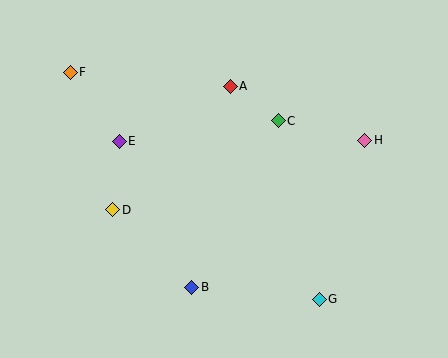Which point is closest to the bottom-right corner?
Point G is closest to the bottom-right corner.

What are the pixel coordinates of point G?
Point G is at (319, 299).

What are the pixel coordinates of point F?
Point F is at (70, 72).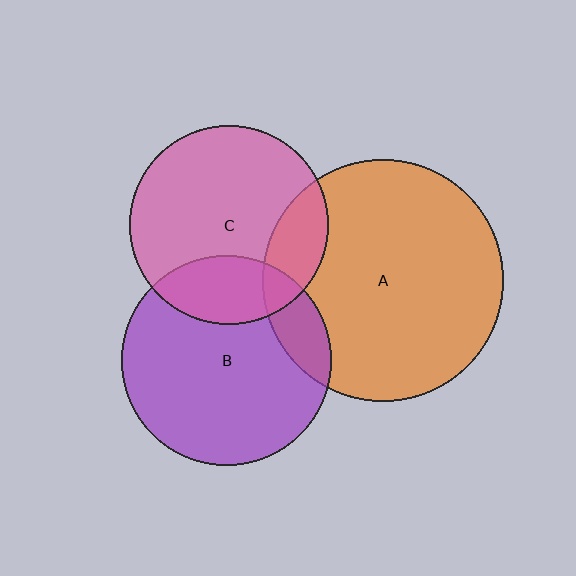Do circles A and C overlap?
Yes.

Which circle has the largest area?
Circle A (orange).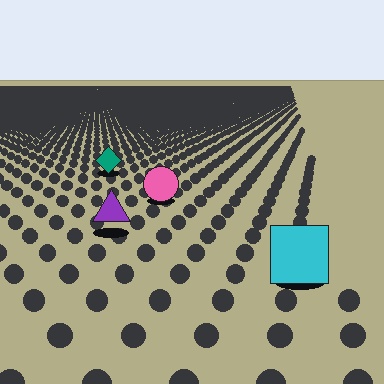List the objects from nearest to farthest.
From nearest to farthest: the cyan square, the purple triangle, the pink circle, the teal diamond.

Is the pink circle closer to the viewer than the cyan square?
No. The cyan square is closer — you can tell from the texture gradient: the ground texture is coarser near it.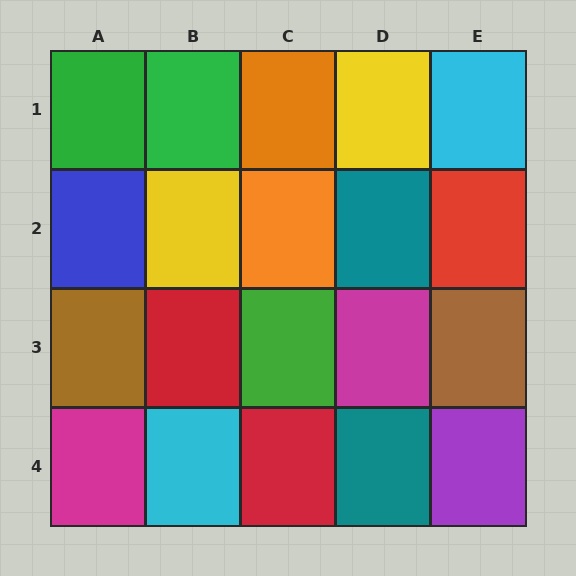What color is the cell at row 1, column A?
Green.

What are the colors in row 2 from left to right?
Blue, yellow, orange, teal, red.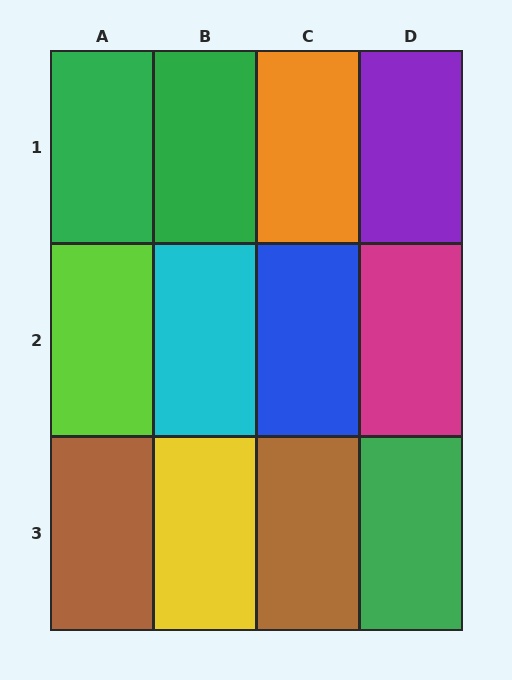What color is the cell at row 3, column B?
Yellow.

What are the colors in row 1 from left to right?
Green, green, orange, purple.